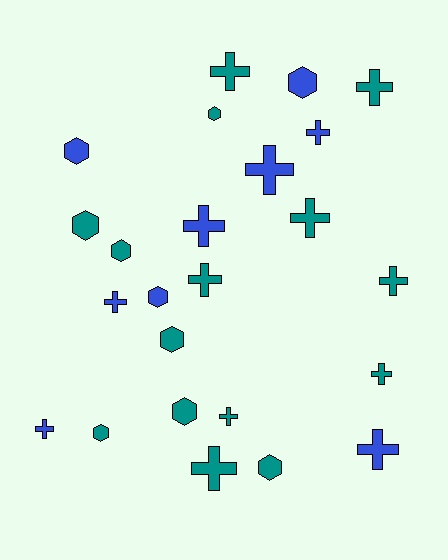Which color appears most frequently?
Teal, with 15 objects.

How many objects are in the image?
There are 24 objects.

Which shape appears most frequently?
Cross, with 14 objects.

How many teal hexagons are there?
There are 7 teal hexagons.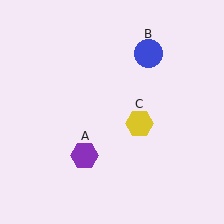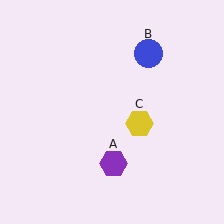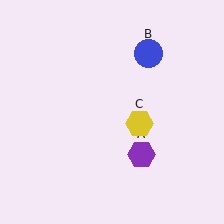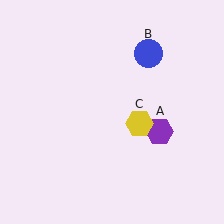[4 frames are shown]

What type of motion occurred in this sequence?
The purple hexagon (object A) rotated counterclockwise around the center of the scene.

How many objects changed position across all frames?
1 object changed position: purple hexagon (object A).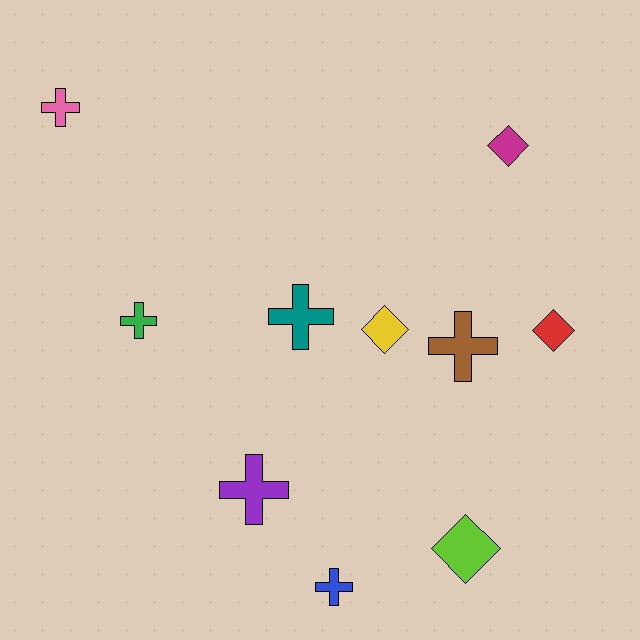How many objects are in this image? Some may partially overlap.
There are 10 objects.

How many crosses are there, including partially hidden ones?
There are 6 crosses.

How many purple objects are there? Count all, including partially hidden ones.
There is 1 purple object.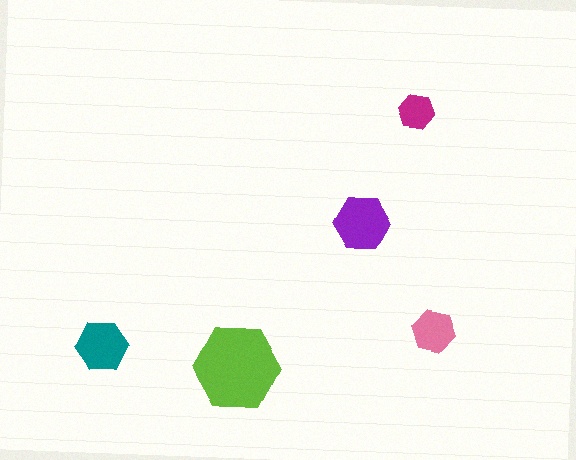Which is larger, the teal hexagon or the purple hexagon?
The purple one.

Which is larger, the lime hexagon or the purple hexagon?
The lime one.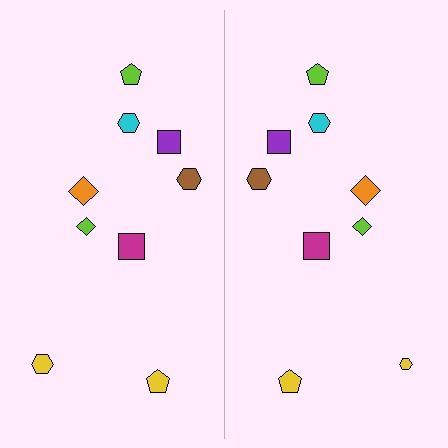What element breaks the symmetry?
The yellow hexagon on the right side has a different size than its mirror counterpart.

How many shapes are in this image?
There are 18 shapes in this image.